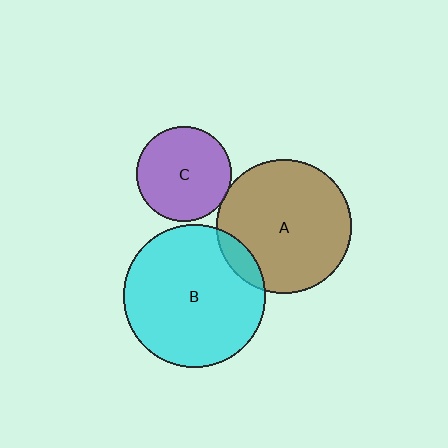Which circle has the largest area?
Circle B (cyan).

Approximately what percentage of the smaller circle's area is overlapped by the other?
Approximately 5%.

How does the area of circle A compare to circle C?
Approximately 2.0 times.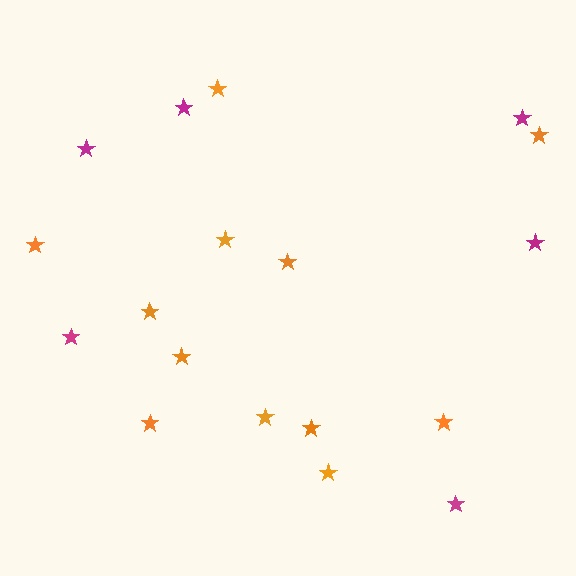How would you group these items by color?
There are 2 groups: one group of magenta stars (6) and one group of orange stars (12).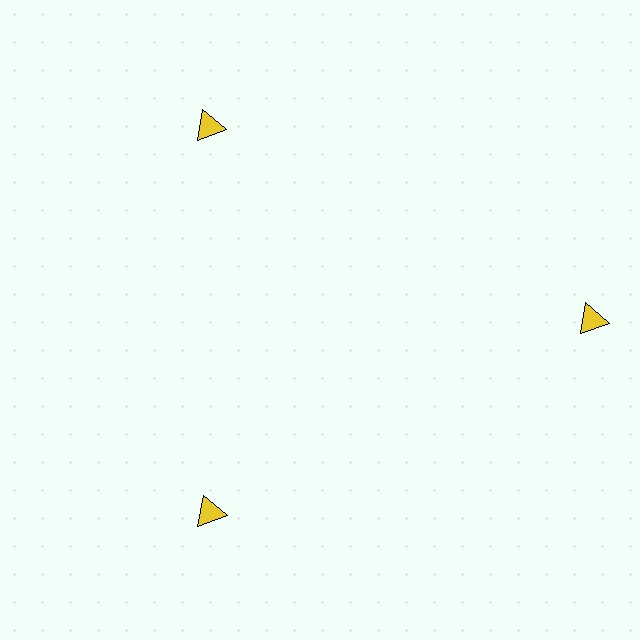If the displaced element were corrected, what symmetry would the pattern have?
It would have 3-fold rotational symmetry — the pattern would map onto itself every 120 degrees.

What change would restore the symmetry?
The symmetry would be restored by moving it inward, back onto the ring so that all 3 triangles sit at equal angles and equal distance from the center.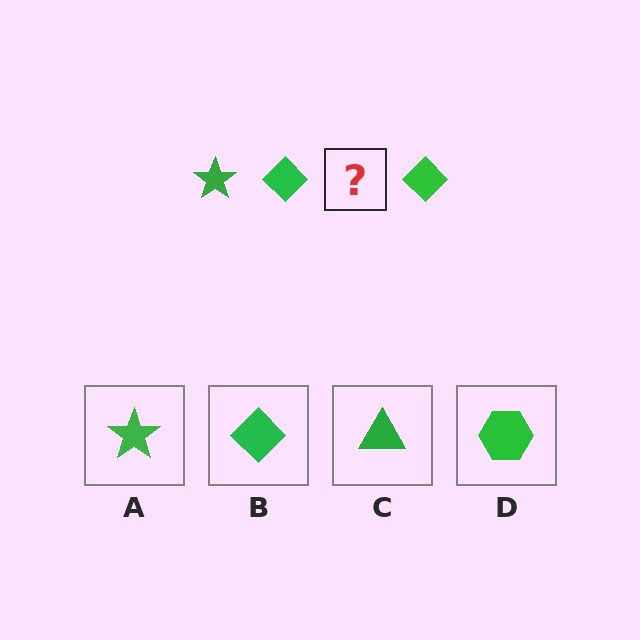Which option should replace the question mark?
Option A.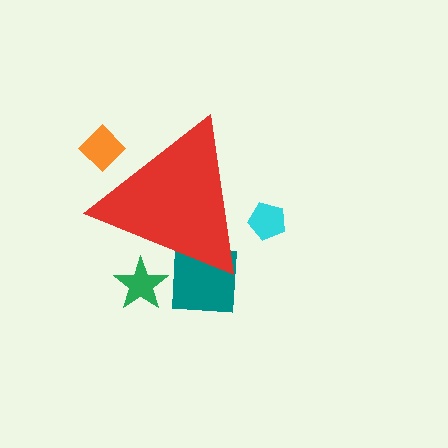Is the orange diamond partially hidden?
Yes, the orange diamond is partially hidden behind the red triangle.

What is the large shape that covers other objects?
A red triangle.